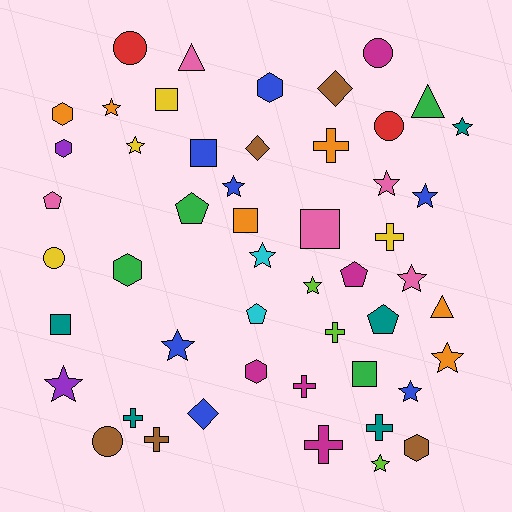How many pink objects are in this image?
There are 5 pink objects.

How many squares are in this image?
There are 6 squares.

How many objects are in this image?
There are 50 objects.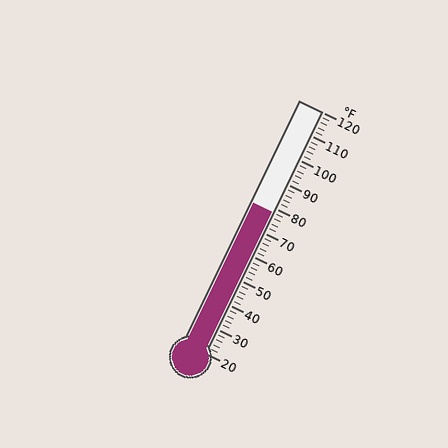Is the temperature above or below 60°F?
The temperature is above 60°F.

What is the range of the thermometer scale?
The thermometer scale ranges from 20°F to 120°F.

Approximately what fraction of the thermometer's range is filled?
The thermometer is filled to approximately 60% of its range.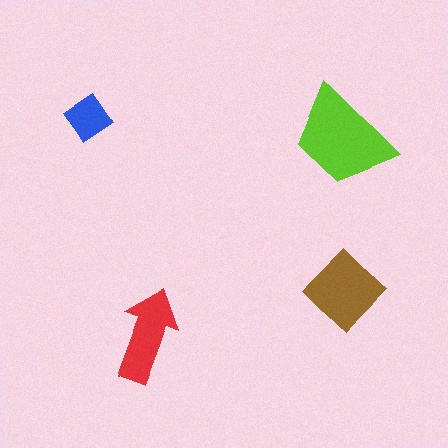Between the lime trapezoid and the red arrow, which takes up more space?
The lime trapezoid.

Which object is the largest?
The lime trapezoid.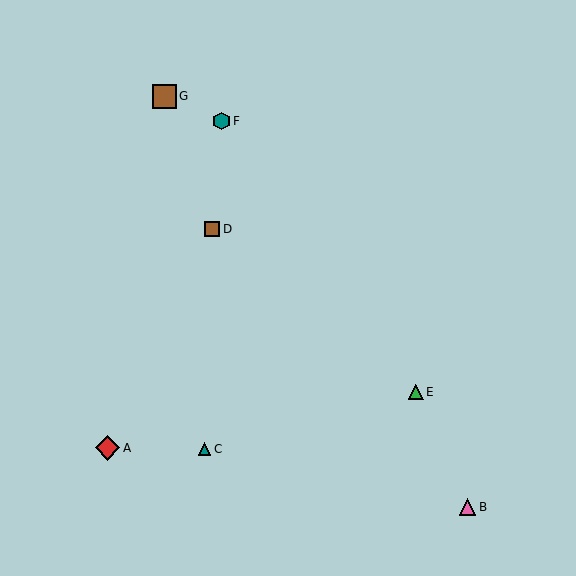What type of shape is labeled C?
Shape C is a teal triangle.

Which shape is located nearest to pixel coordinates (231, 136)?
The teal hexagon (labeled F) at (221, 121) is nearest to that location.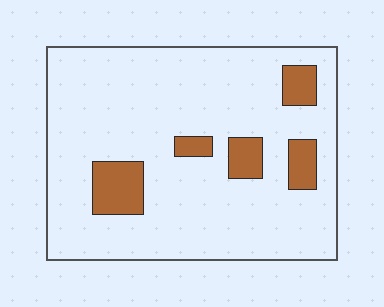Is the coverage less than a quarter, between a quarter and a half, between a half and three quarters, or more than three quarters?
Less than a quarter.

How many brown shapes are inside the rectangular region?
5.